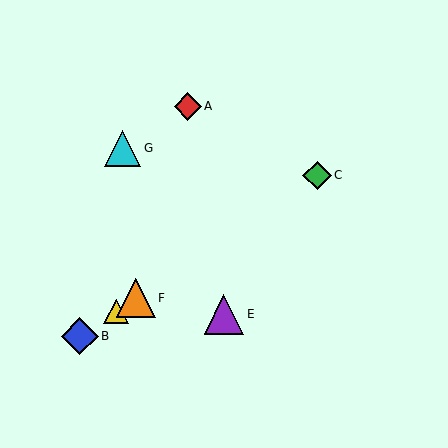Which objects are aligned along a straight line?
Objects B, C, D, F are aligned along a straight line.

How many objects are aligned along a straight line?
4 objects (B, C, D, F) are aligned along a straight line.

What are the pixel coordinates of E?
Object E is at (224, 314).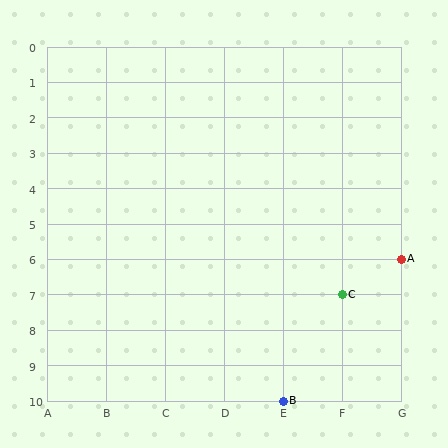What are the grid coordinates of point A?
Point A is at grid coordinates (G, 6).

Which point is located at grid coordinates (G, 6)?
Point A is at (G, 6).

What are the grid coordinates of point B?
Point B is at grid coordinates (E, 10).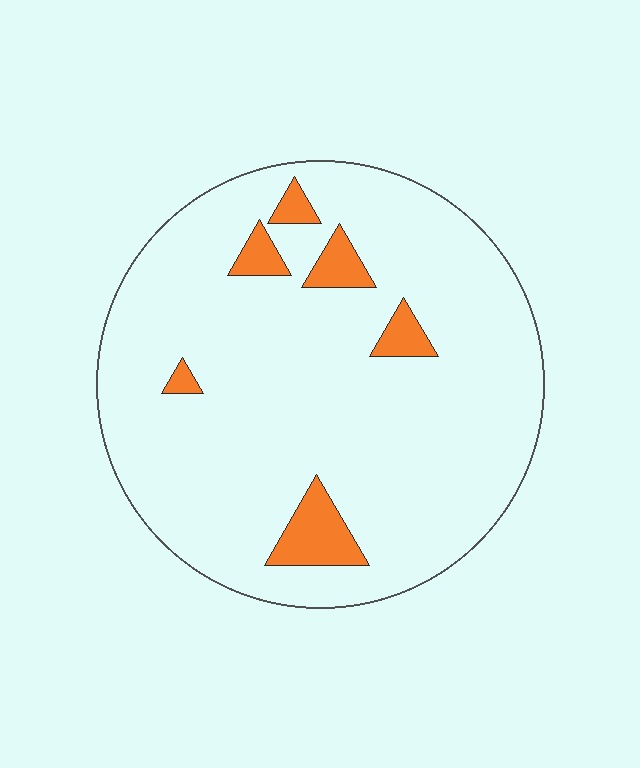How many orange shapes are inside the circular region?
6.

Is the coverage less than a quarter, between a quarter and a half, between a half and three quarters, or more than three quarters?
Less than a quarter.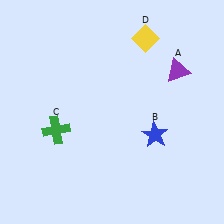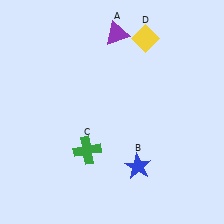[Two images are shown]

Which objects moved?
The objects that moved are: the purple triangle (A), the blue star (B), the green cross (C).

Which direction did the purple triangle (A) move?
The purple triangle (A) moved left.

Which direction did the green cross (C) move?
The green cross (C) moved right.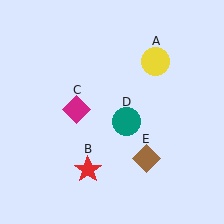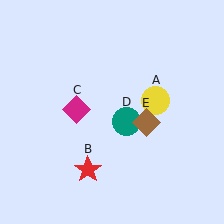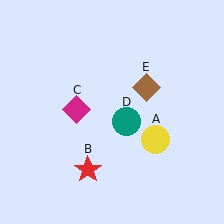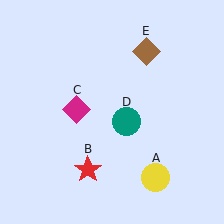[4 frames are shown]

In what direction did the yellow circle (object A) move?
The yellow circle (object A) moved down.